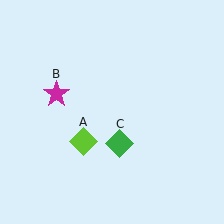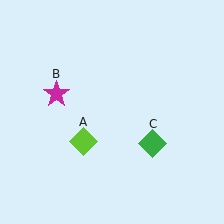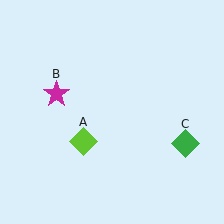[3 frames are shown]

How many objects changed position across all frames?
1 object changed position: green diamond (object C).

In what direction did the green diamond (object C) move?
The green diamond (object C) moved right.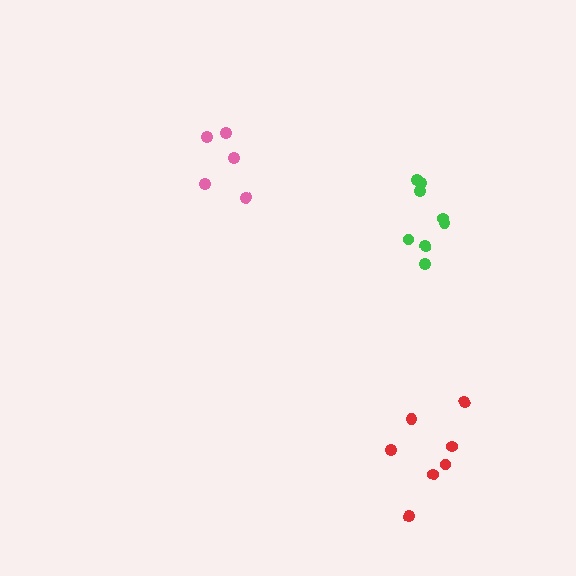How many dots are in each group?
Group 1: 5 dots, Group 2: 7 dots, Group 3: 8 dots (20 total).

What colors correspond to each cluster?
The clusters are colored: pink, red, green.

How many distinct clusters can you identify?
There are 3 distinct clusters.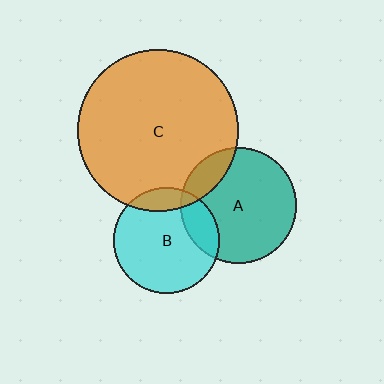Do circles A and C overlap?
Yes.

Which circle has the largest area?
Circle C (orange).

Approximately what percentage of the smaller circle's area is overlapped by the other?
Approximately 15%.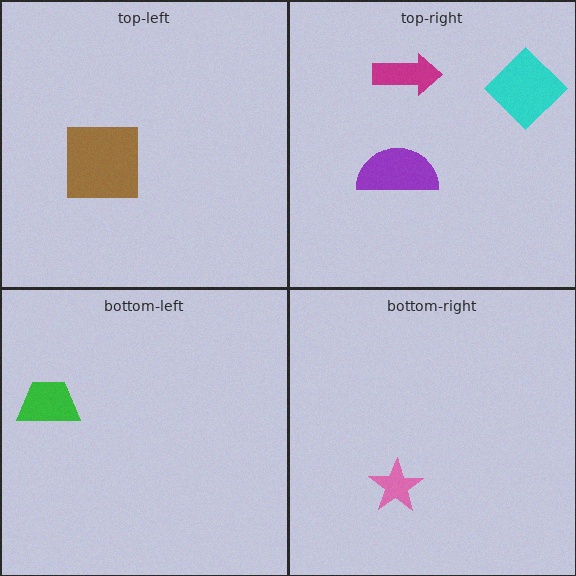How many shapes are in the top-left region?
1.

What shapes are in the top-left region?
The brown square.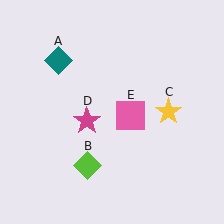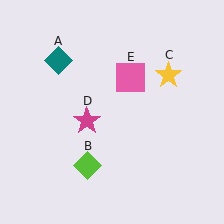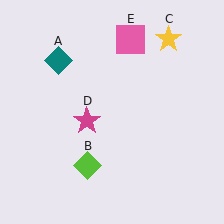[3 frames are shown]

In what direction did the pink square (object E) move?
The pink square (object E) moved up.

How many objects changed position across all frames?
2 objects changed position: yellow star (object C), pink square (object E).